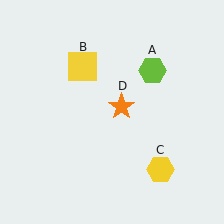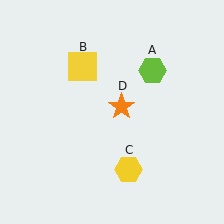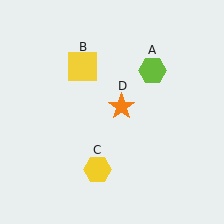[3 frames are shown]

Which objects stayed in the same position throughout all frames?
Lime hexagon (object A) and yellow square (object B) and orange star (object D) remained stationary.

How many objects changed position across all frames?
1 object changed position: yellow hexagon (object C).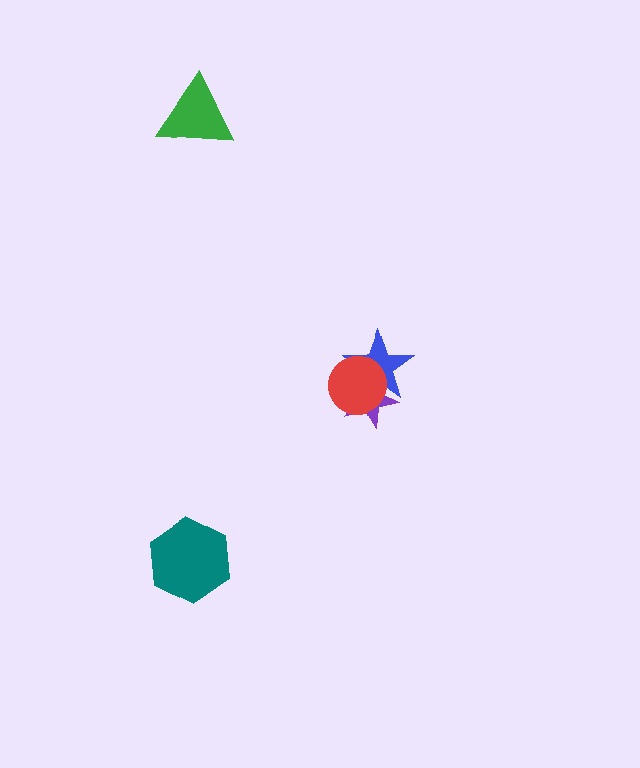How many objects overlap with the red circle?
2 objects overlap with the red circle.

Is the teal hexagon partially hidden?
No, no other shape covers it.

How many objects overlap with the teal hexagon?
0 objects overlap with the teal hexagon.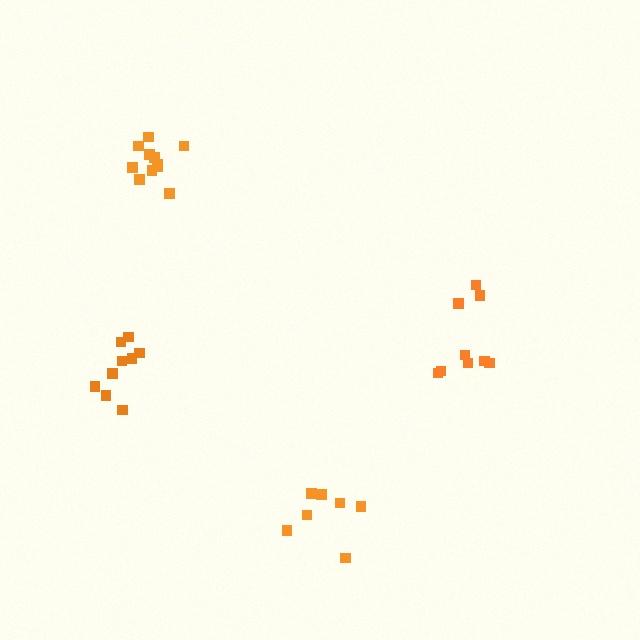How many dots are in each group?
Group 1: 9 dots, Group 2: 9 dots, Group 3: 7 dots, Group 4: 11 dots (36 total).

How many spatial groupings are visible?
There are 4 spatial groupings.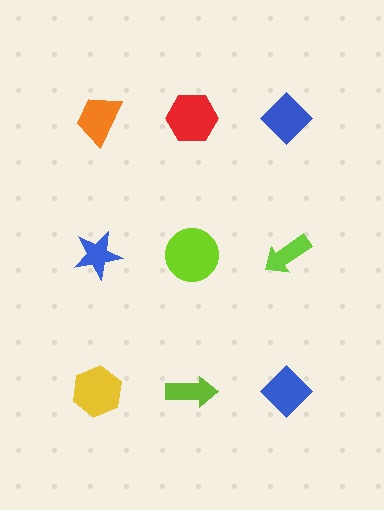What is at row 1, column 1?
An orange trapezoid.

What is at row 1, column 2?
A red hexagon.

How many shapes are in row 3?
3 shapes.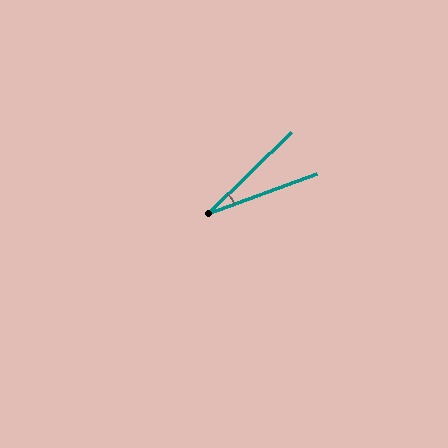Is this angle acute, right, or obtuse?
It is acute.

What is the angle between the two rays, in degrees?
Approximately 24 degrees.